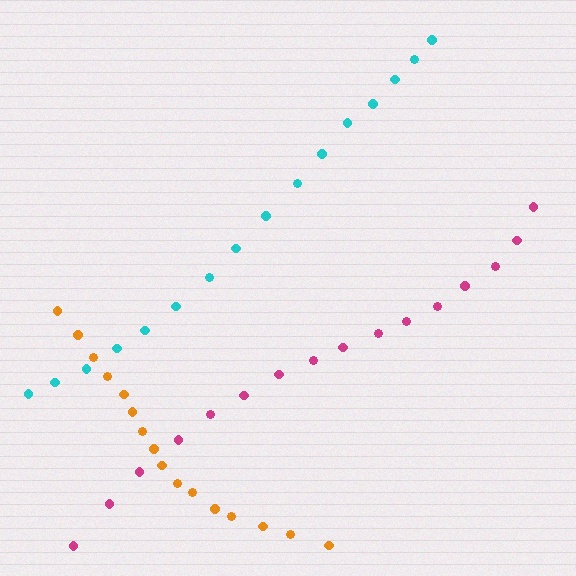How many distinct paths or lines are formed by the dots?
There are 3 distinct paths.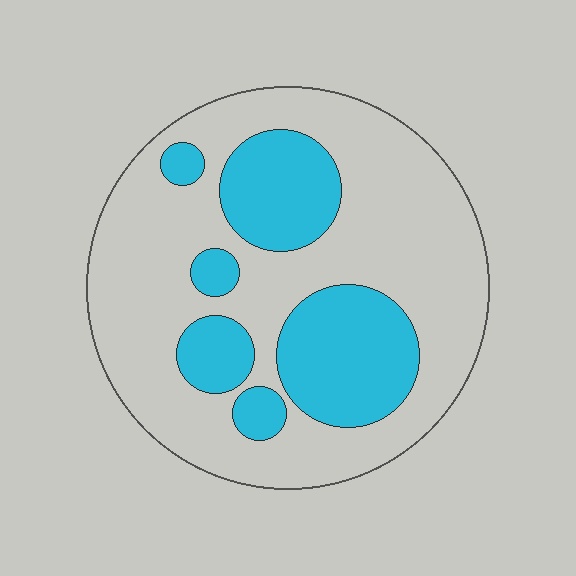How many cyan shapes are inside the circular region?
6.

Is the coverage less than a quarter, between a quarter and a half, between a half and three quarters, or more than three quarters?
Between a quarter and a half.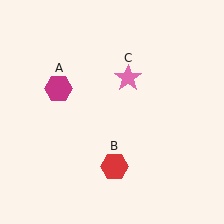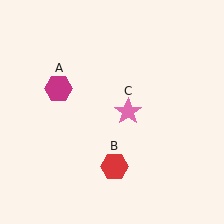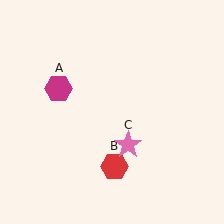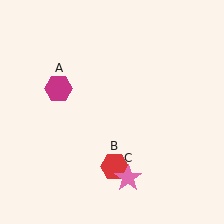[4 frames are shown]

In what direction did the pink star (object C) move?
The pink star (object C) moved down.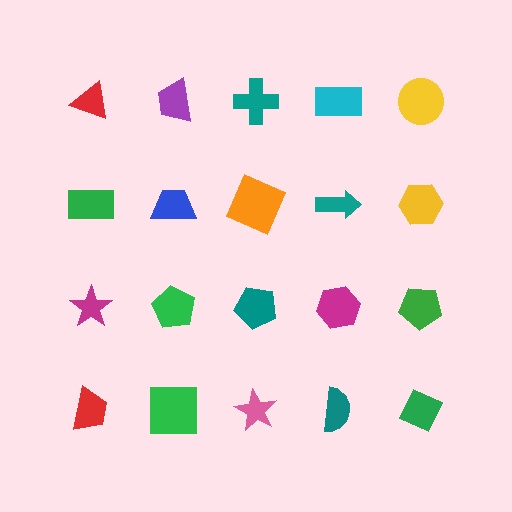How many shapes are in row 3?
5 shapes.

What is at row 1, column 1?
A red triangle.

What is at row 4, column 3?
A pink star.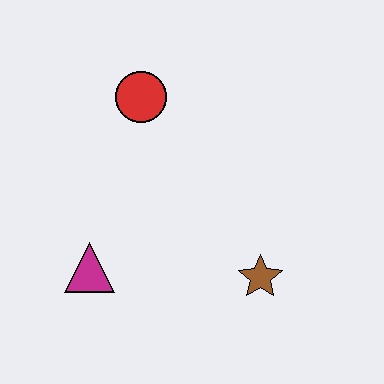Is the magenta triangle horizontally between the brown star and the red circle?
No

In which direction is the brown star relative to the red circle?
The brown star is below the red circle.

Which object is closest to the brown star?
The magenta triangle is closest to the brown star.